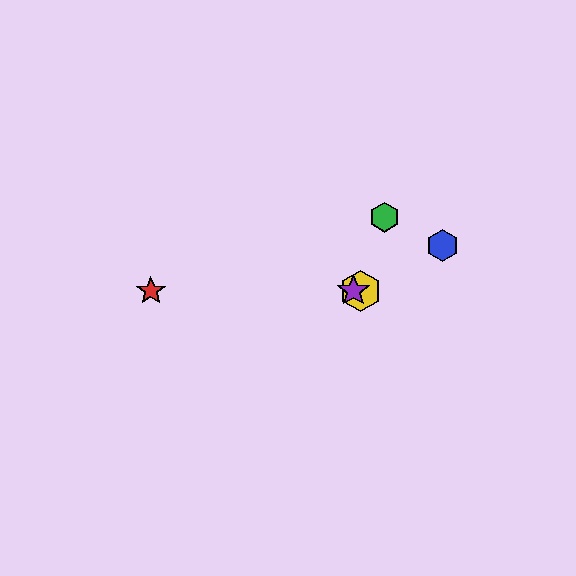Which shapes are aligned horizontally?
The red star, the yellow hexagon, the purple star are aligned horizontally.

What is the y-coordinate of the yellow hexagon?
The yellow hexagon is at y≈291.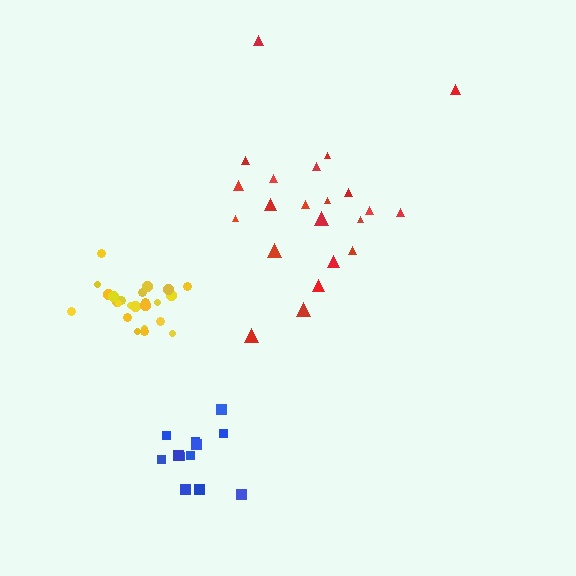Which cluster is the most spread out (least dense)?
Red.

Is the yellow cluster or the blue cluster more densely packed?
Yellow.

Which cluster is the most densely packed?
Yellow.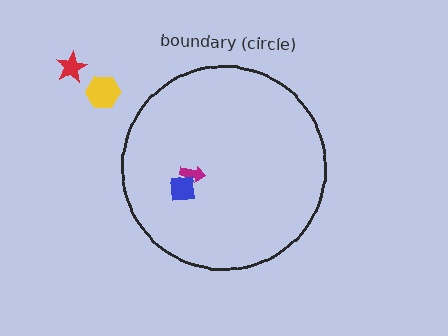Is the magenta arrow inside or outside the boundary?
Inside.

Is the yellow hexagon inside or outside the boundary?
Outside.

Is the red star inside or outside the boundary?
Outside.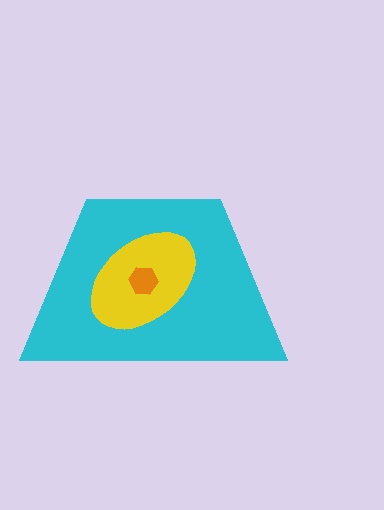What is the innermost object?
The orange hexagon.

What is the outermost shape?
The cyan trapezoid.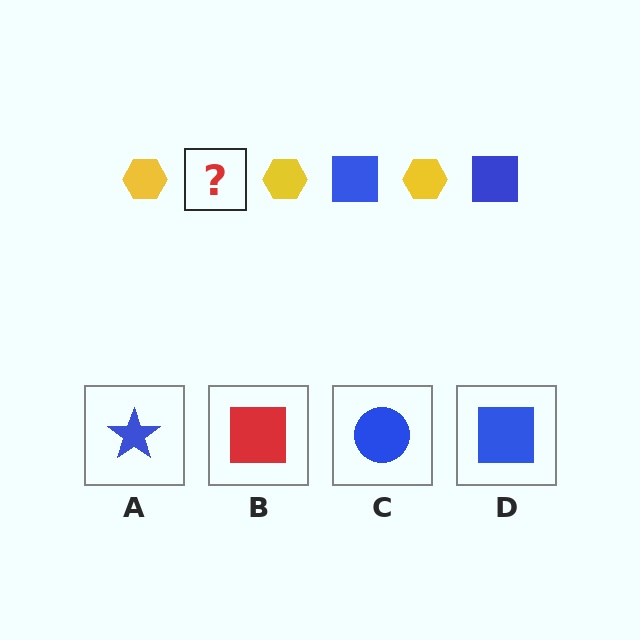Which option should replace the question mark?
Option D.